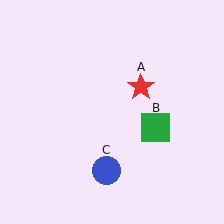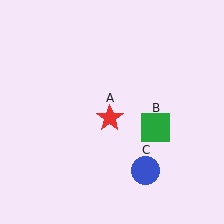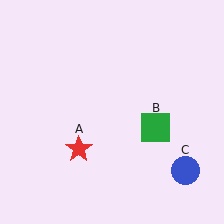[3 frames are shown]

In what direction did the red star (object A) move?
The red star (object A) moved down and to the left.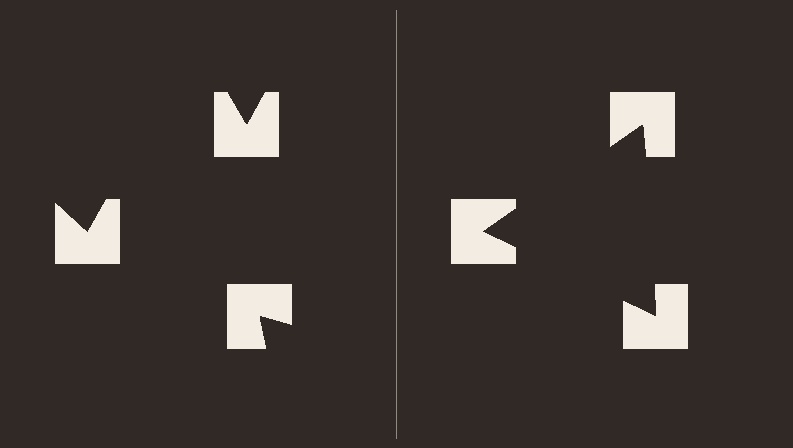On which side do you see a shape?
An illusory triangle appears on the right side. On the left side the wedge cuts are rotated, so no coherent shape forms.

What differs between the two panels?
The notched squares are positioned identically on both sides; only the wedge orientations differ. On the right they align to a triangle; on the left they are misaligned.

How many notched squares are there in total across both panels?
6 — 3 on each side.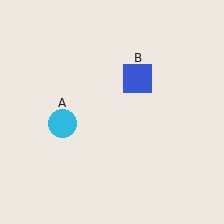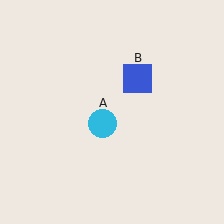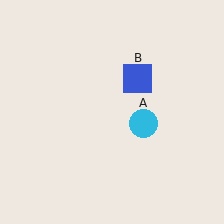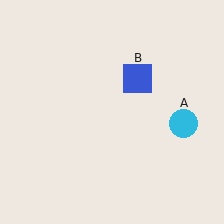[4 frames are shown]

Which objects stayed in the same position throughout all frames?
Blue square (object B) remained stationary.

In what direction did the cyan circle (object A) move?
The cyan circle (object A) moved right.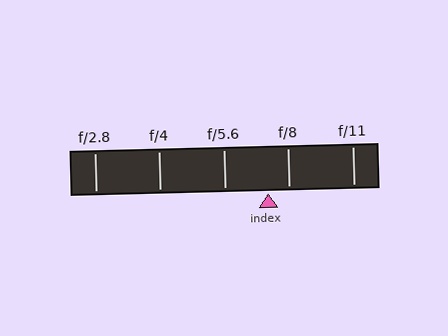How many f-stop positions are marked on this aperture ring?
There are 5 f-stop positions marked.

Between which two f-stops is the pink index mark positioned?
The index mark is between f/5.6 and f/8.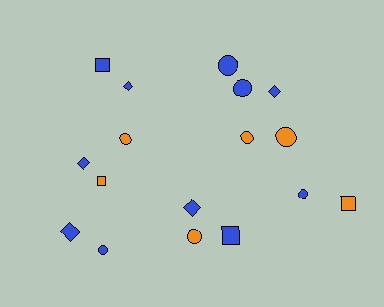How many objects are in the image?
There are 17 objects.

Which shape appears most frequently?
Circle, with 8 objects.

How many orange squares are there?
There are 2 orange squares.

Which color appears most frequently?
Blue, with 11 objects.